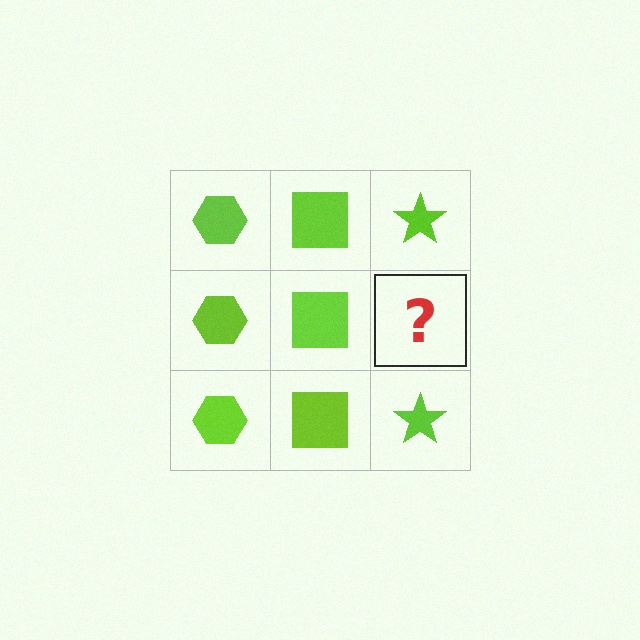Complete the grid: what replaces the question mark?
The question mark should be replaced with a lime star.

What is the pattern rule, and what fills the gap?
The rule is that each column has a consistent shape. The gap should be filled with a lime star.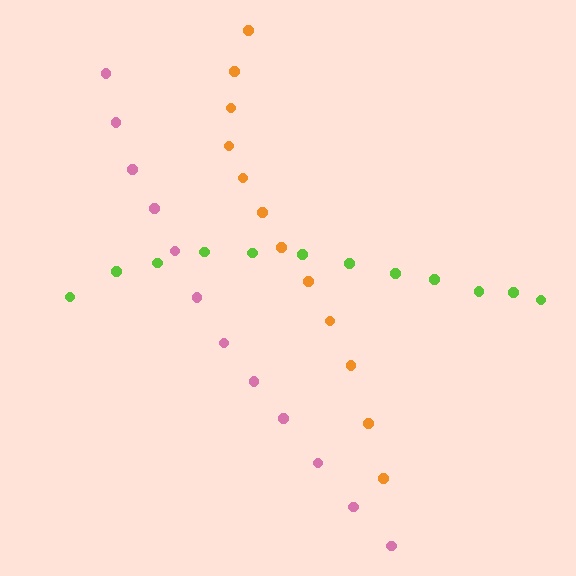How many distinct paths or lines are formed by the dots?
There are 3 distinct paths.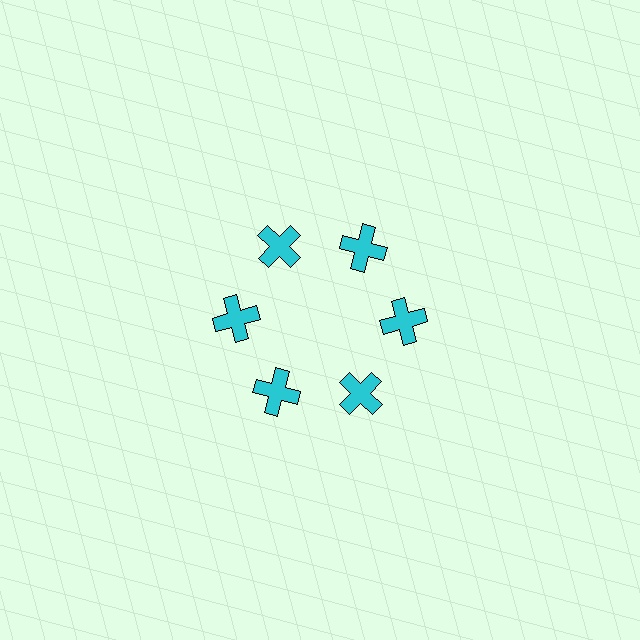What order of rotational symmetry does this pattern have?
This pattern has 6-fold rotational symmetry.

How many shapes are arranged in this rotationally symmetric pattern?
There are 6 shapes, arranged in 6 groups of 1.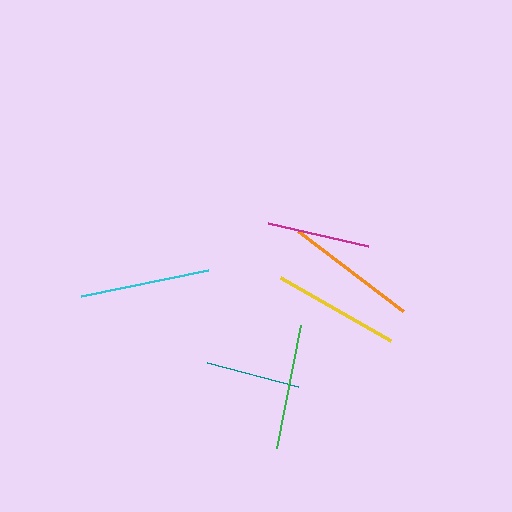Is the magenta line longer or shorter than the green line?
The green line is longer than the magenta line.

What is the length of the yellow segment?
The yellow segment is approximately 127 pixels long.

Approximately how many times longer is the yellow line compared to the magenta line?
The yellow line is approximately 1.2 times the length of the magenta line.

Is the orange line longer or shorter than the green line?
The orange line is longer than the green line.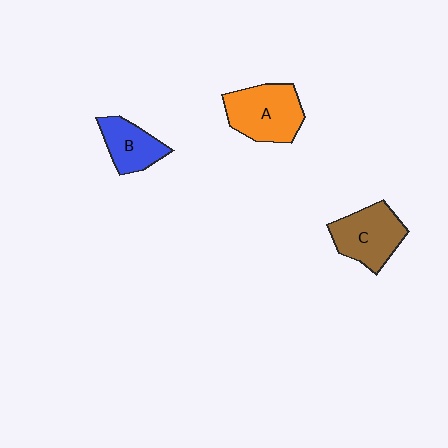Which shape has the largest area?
Shape A (orange).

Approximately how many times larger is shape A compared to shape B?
Approximately 1.5 times.